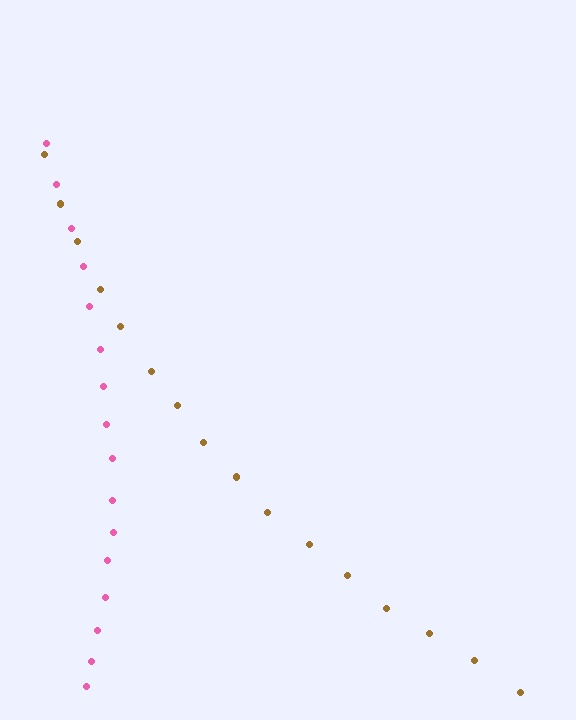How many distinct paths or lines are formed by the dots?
There are 2 distinct paths.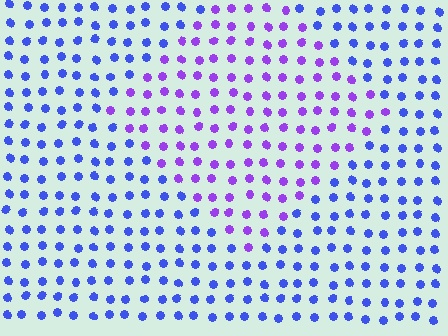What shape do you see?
I see a diamond.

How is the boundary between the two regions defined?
The boundary is defined purely by a slight shift in hue (about 40 degrees). Spacing, size, and orientation are identical on both sides.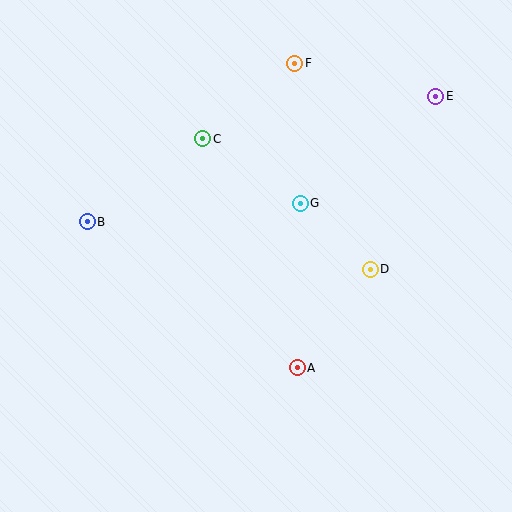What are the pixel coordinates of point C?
Point C is at (203, 139).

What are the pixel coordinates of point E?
Point E is at (436, 96).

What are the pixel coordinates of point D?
Point D is at (370, 269).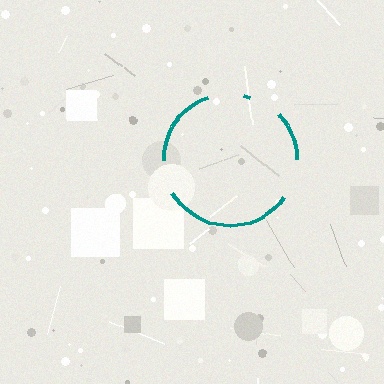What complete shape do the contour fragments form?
The contour fragments form a circle.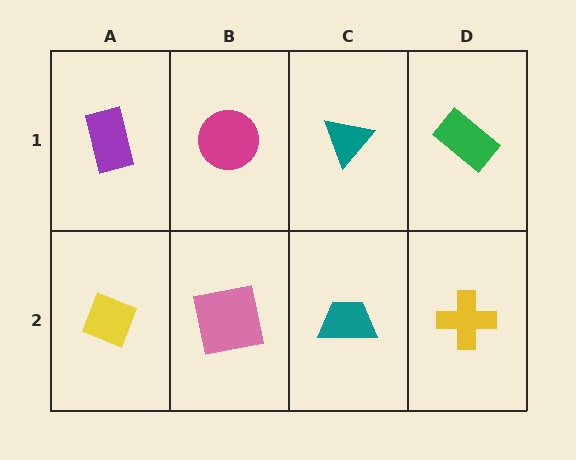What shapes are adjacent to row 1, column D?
A yellow cross (row 2, column D), a teal triangle (row 1, column C).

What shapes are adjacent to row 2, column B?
A magenta circle (row 1, column B), a yellow diamond (row 2, column A), a teal trapezoid (row 2, column C).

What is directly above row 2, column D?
A green rectangle.